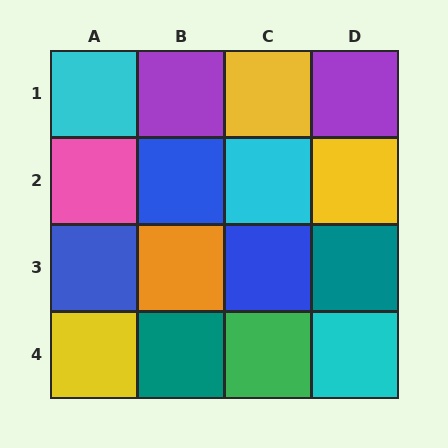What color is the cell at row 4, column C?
Green.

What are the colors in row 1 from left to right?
Cyan, purple, yellow, purple.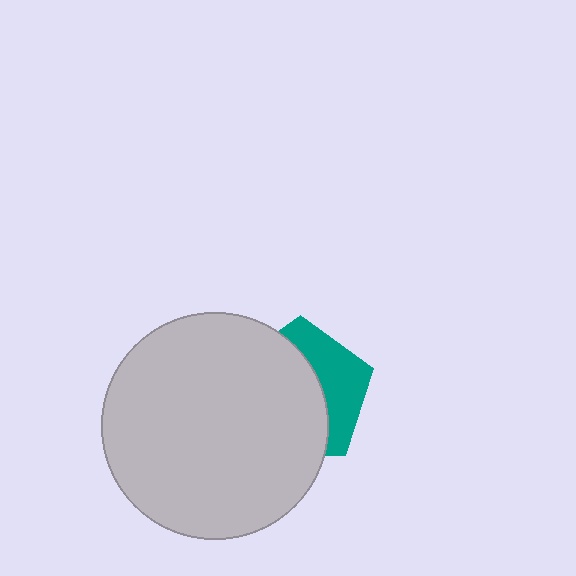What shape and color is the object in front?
The object in front is a light gray circle.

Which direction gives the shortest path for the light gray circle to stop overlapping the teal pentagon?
Moving left gives the shortest separation.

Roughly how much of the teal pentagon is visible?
A small part of it is visible (roughly 36%).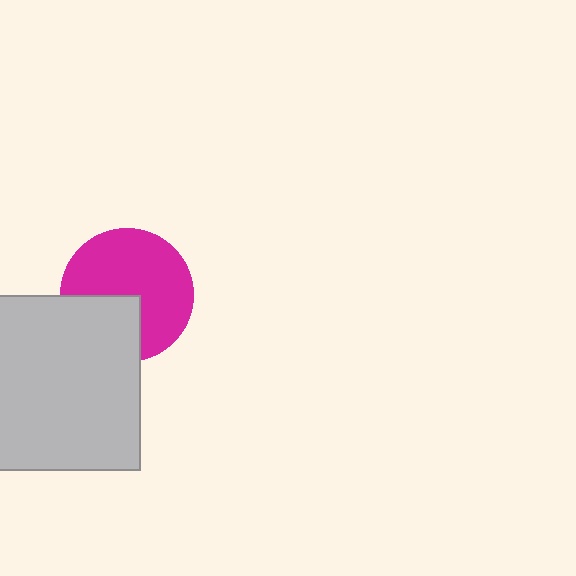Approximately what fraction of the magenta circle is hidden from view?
Roughly 32% of the magenta circle is hidden behind the light gray square.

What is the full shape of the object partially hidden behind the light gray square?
The partially hidden object is a magenta circle.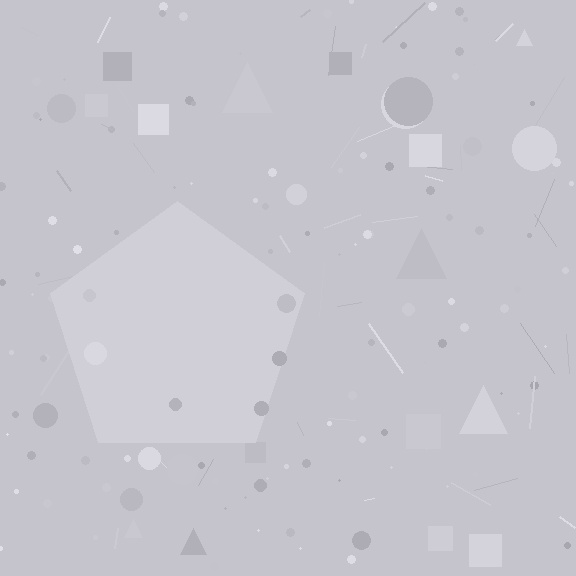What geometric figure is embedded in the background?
A pentagon is embedded in the background.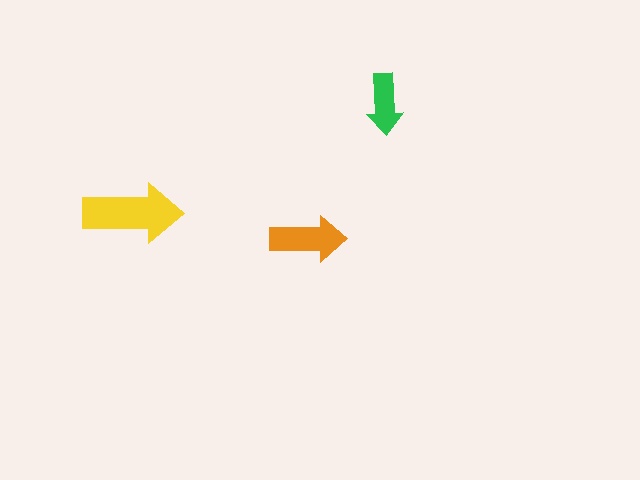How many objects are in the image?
There are 3 objects in the image.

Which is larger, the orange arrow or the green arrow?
The orange one.